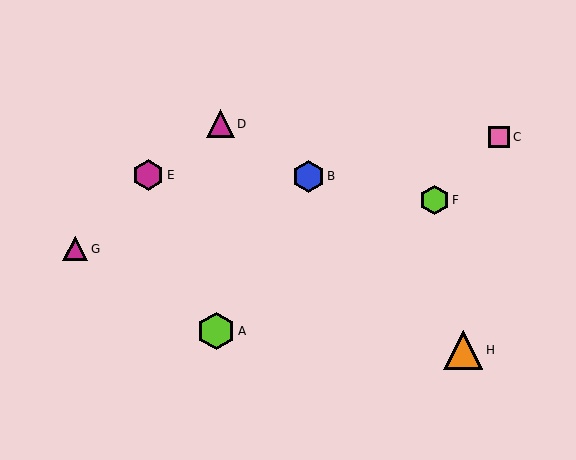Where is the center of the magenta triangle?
The center of the magenta triangle is at (75, 249).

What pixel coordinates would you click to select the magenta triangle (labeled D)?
Click at (220, 124) to select the magenta triangle D.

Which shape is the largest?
The orange triangle (labeled H) is the largest.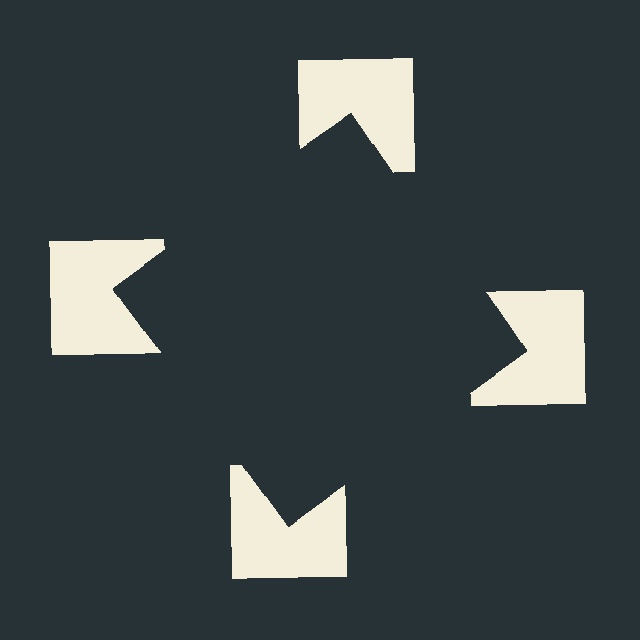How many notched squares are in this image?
There are 4 — one at each vertex of the illusory square.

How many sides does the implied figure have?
4 sides.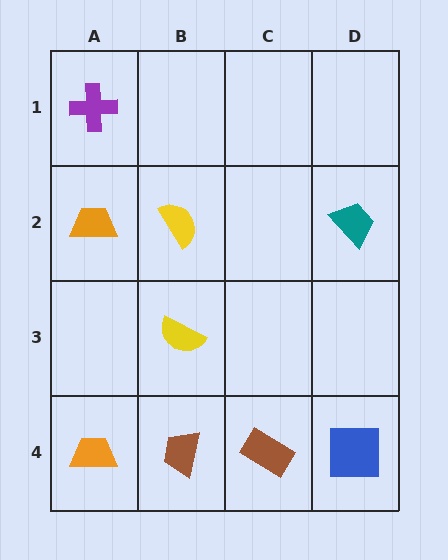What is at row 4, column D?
A blue square.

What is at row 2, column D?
A teal trapezoid.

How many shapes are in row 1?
1 shape.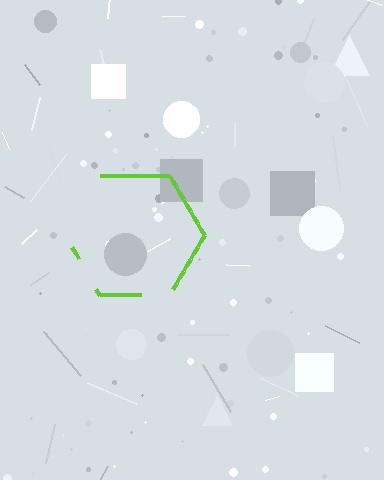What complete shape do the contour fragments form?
The contour fragments form a hexagon.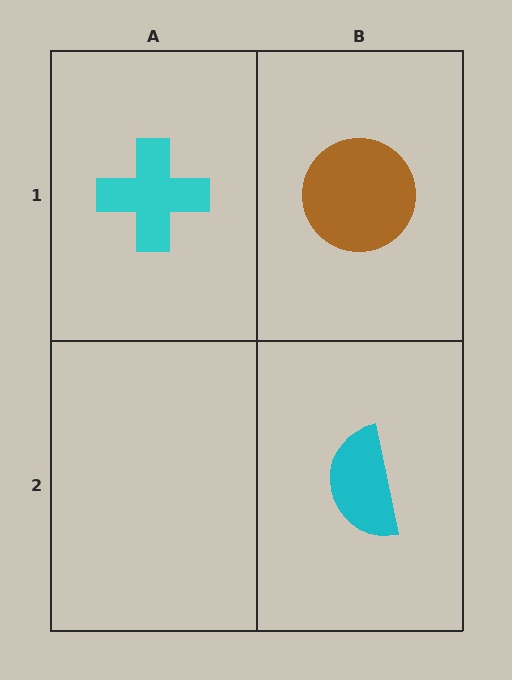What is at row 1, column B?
A brown circle.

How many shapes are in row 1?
2 shapes.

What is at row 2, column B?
A cyan semicircle.